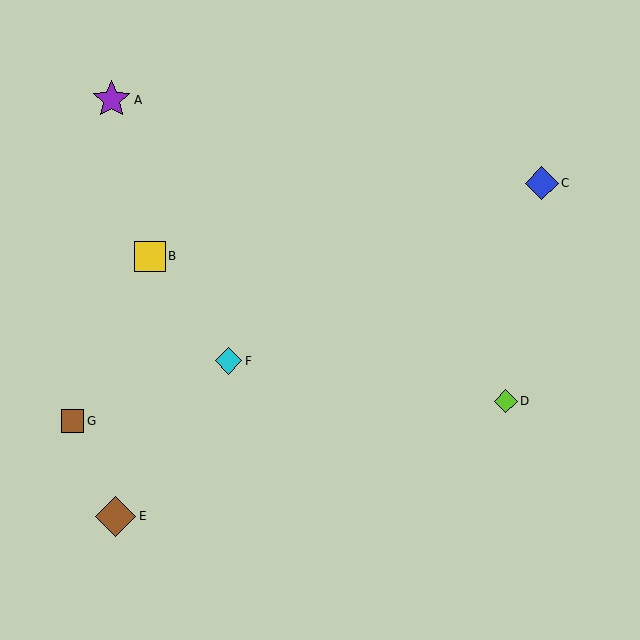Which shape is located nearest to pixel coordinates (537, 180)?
The blue diamond (labeled C) at (542, 183) is nearest to that location.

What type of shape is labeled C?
Shape C is a blue diamond.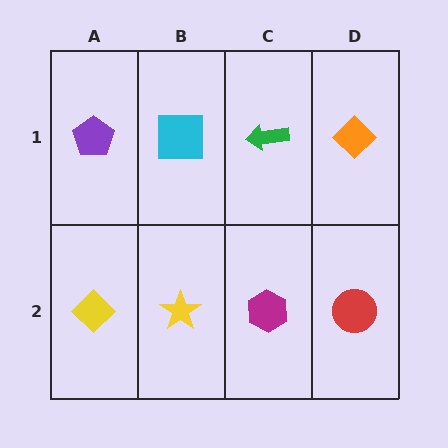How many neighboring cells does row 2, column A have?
2.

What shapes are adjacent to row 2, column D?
An orange diamond (row 1, column D), a magenta hexagon (row 2, column C).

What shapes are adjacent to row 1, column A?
A yellow diamond (row 2, column A), a cyan square (row 1, column B).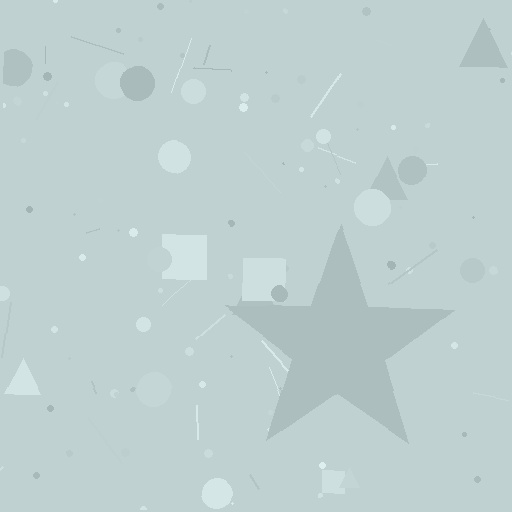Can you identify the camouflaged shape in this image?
The camouflaged shape is a star.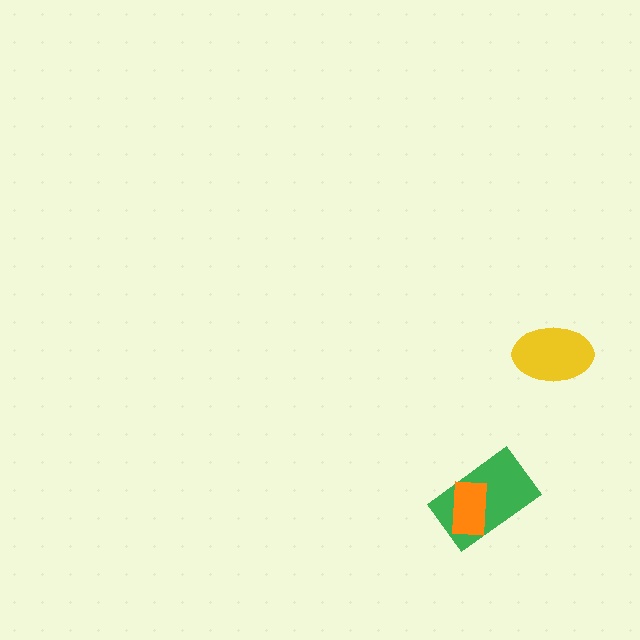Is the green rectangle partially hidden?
Yes, it is partially covered by another shape.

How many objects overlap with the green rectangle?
1 object overlaps with the green rectangle.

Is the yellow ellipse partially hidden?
No, no other shape covers it.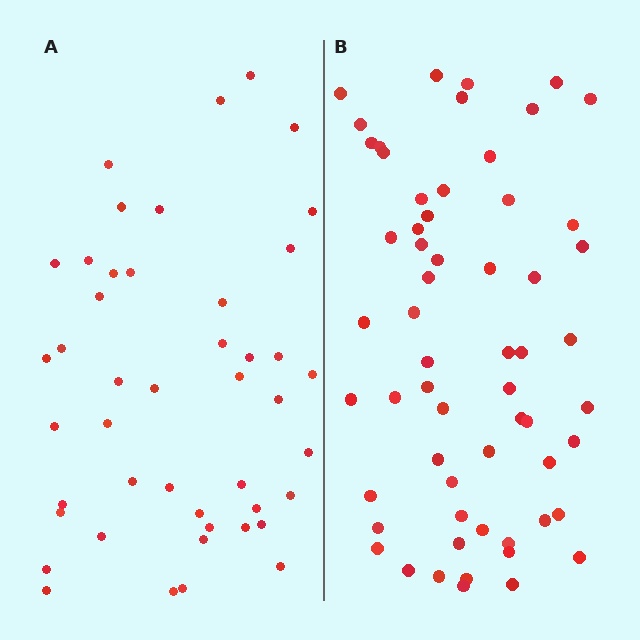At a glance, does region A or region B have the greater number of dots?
Region B (the right region) has more dots.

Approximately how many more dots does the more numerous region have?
Region B has approximately 15 more dots than region A.